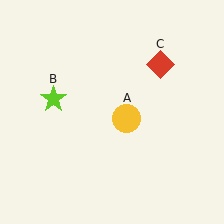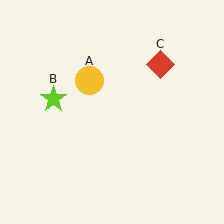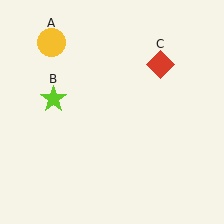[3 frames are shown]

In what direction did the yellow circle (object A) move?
The yellow circle (object A) moved up and to the left.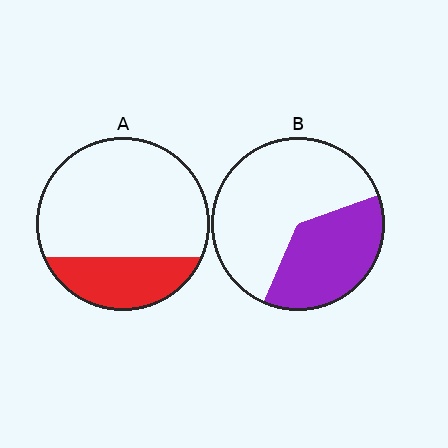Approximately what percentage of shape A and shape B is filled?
A is approximately 25% and B is approximately 35%.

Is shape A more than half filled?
No.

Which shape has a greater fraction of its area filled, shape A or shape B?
Shape B.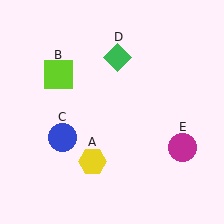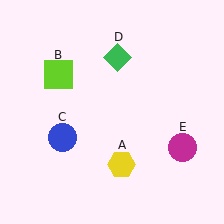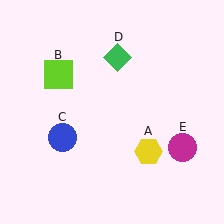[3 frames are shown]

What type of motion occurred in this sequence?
The yellow hexagon (object A) rotated counterclockwise around the center of the scene.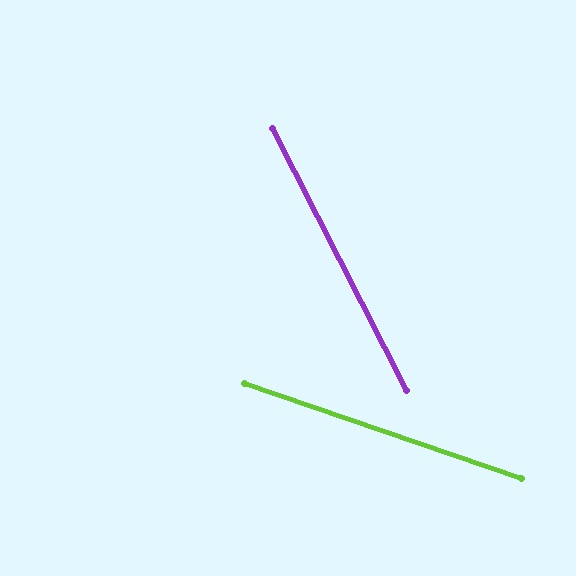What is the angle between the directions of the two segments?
Approximately 44 degrees.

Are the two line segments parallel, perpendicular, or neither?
Neither parallel nor perpendicular — they differ by about 44°.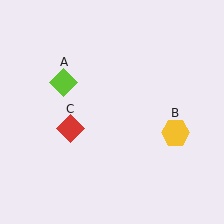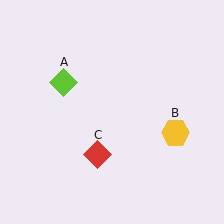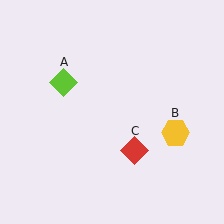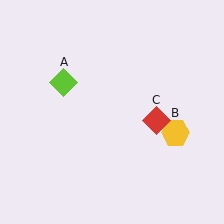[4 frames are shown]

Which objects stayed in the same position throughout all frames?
Lime diamond (object A) and yellow hexagon (object B) remained stationary.